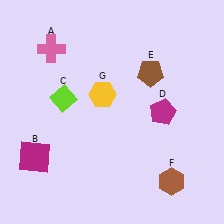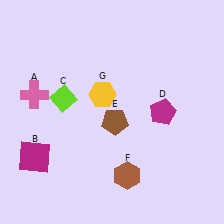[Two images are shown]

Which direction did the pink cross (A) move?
The pink cross (A) moved down.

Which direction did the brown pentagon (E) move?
The brown pentagon (E) moved down.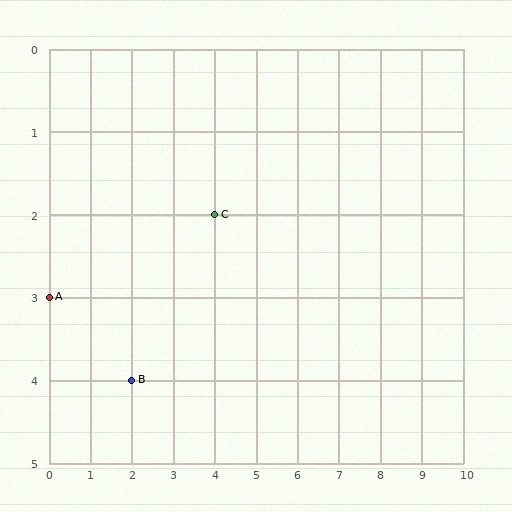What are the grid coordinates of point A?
Point A is at grid coordinates (0, 3).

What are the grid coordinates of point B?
Point B is at grid coordinates (2, 4).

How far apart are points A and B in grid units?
Points A and B are 2 columns and 1 row apart (about 2.2 grid units diagonally).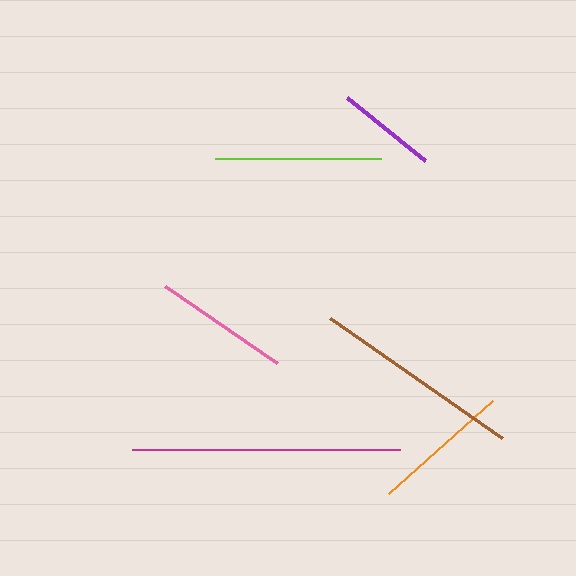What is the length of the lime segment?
The lime segment is approximately 165 pixels long.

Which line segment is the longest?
The magenta line is the longest at approximately 268 pixels.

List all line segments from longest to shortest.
From longest to shortest: magenta, brown, lime, orange, pink, purple.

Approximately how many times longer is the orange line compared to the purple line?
The orange line is approximately 1.4 times the length of the purple line.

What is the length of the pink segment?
The pink segment is approximately 136 pixels long.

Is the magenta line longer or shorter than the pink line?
The magenta line is longer than the pink line.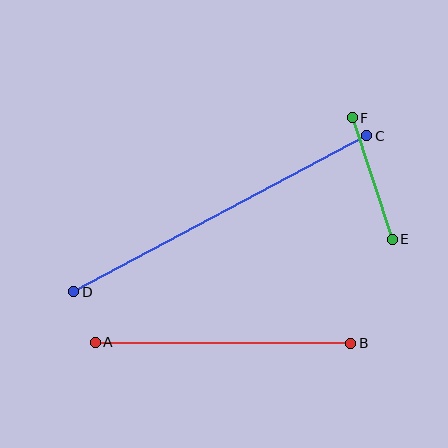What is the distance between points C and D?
The distance is approximately 332 pixels.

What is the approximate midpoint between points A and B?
The midpoint is at approximately (223, 343) pixels.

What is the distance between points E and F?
The distance is approximately 128 pixels.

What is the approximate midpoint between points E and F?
The midpoint is at approximately (372, 179) pixels.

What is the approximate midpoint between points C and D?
The midpoint is at approximately (220, 214) pixels.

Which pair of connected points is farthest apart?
Points C and D are farthest apart.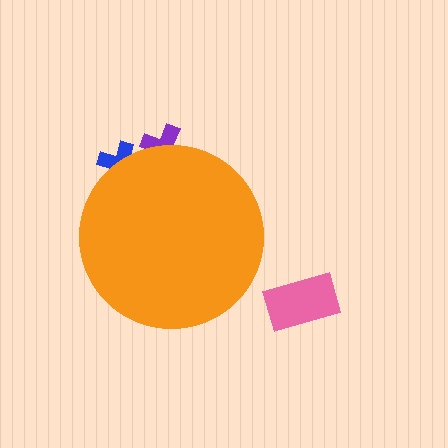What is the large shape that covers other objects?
An orange circle.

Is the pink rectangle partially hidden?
No, the pink rectangle is fully visible.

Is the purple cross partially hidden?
Yes, the purple cross is partially hidden behind the orange circle.